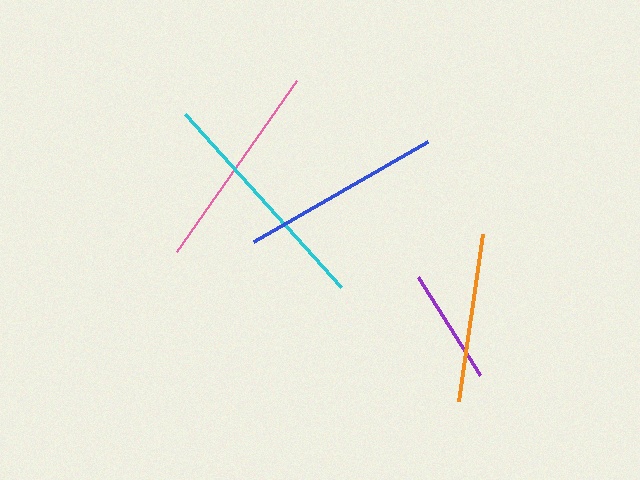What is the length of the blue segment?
The blue segment is approximately 201 pixels long.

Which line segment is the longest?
The cyan line is the longest at approximately 233 pixels.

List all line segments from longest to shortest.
From longest to shortest: cyan, pink, blue, orange, purple.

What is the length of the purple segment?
The purple segment is approximately 116 pixels long.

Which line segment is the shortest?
The purple line is the shortest at approximately 116 pixels.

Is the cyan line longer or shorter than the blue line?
The cyan line is longer than the blue line.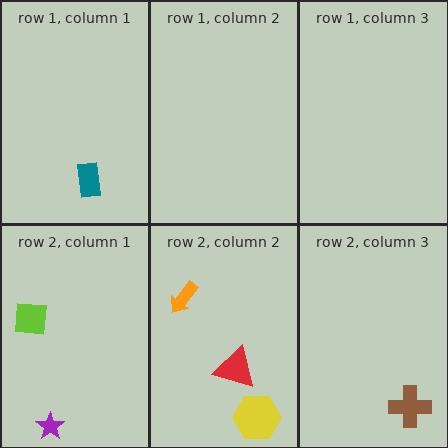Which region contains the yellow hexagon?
The row 2, column 2 region.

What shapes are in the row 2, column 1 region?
The lime square, the purple star.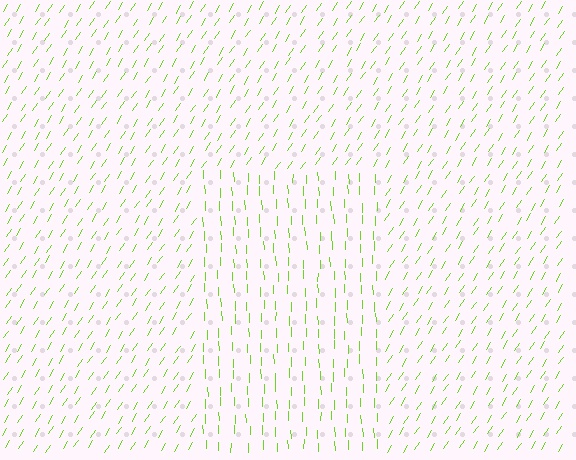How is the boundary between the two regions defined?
The boundary is defined purely by a change in line orientation (approximately 34 degrees difference). All lines are the same color and thickness.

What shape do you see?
I see a rectangle.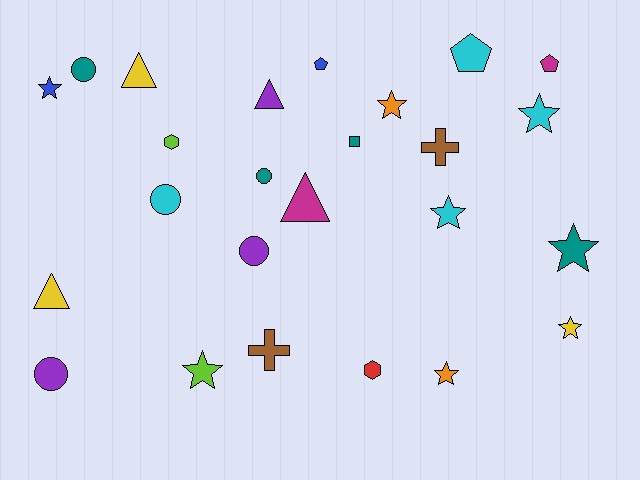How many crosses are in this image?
There are 2 crosses.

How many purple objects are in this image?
There are 3 purple objects.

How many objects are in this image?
There are 25 objects.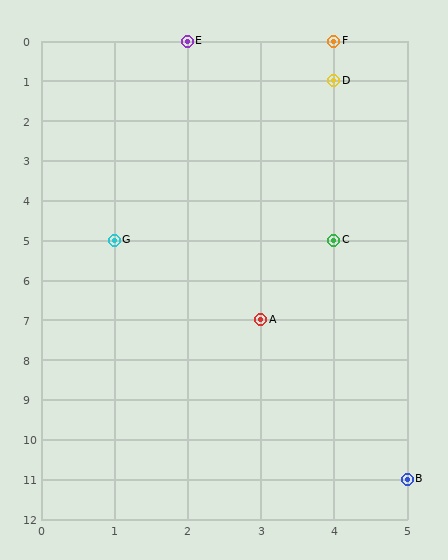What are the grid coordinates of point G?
Point G is at grid coordinates (1, 5).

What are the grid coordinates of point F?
Point F is at grid coordinates (4, 0).